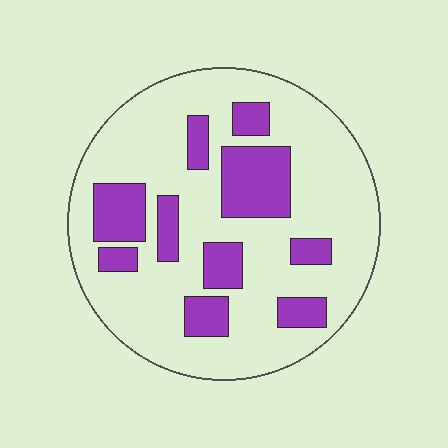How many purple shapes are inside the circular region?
10.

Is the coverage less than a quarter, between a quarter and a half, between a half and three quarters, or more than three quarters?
Between a quarter and a half.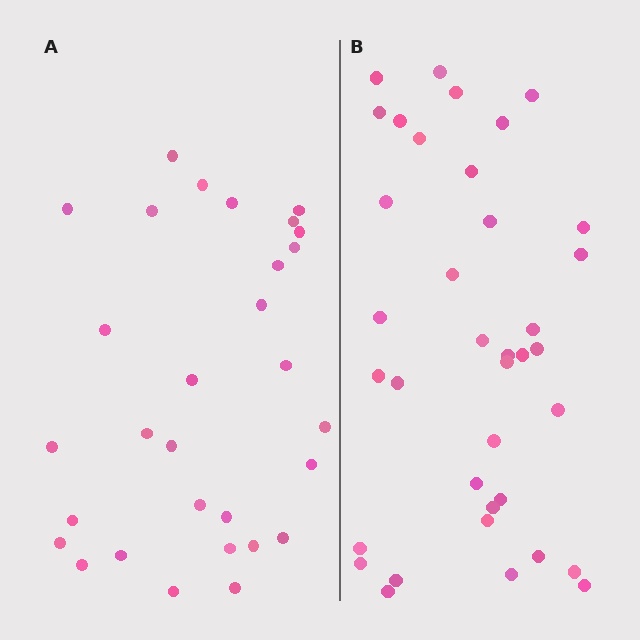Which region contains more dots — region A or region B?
Region B (the right region) has more dots.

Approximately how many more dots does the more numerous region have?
Region B has roughly 8 or so more dots than region A.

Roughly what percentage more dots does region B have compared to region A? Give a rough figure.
About 25% more.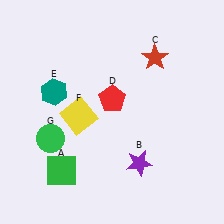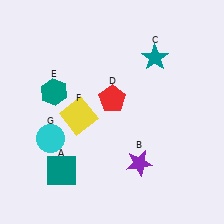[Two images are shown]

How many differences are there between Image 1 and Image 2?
There are 3 differences between the two images.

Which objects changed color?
A changed from green to teal. C changed from red to teal. G changed from green to cyan.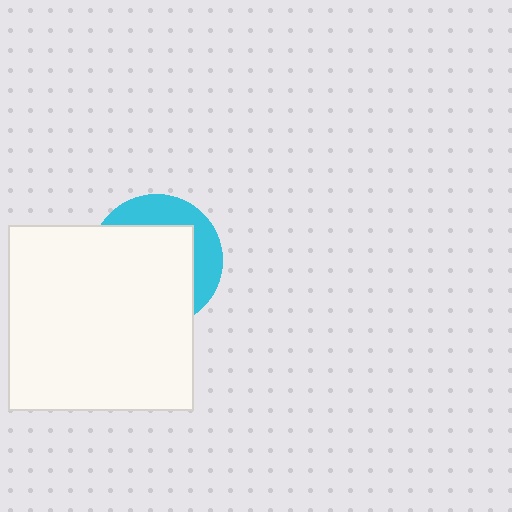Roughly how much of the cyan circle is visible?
A small part of it is visible (roughly 33%).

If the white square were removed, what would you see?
You would see the complete cyan circle.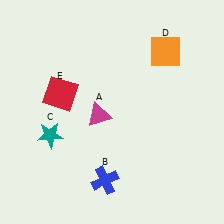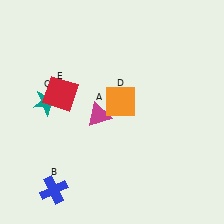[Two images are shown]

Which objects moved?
The objects that moved are: the blue cross (B), the teal star (C), the orange square (D).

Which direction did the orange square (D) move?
The orange square (D) moved down.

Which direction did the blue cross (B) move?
The blue cross (B) moved left.